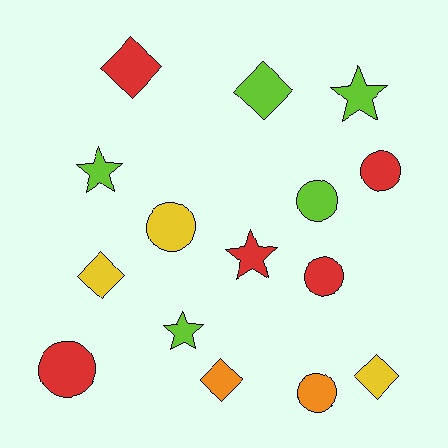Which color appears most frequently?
Lime, with 5 objects.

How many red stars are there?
There is 1 red star.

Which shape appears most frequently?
Circle, with 6 objects.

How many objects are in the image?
There are 15 objects.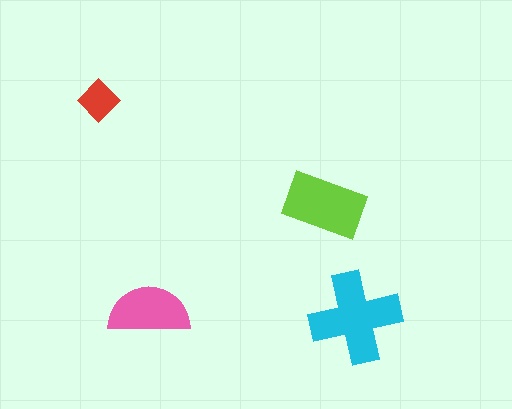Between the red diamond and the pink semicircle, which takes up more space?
The pink semicircle.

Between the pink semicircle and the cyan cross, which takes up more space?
The cyan cross.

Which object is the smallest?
The red diamond.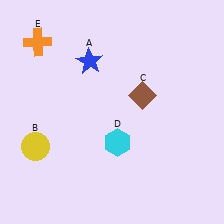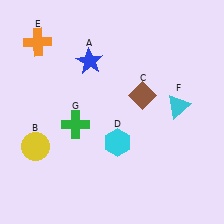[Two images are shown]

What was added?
A cyan triangle (F), a green cross (G) were added in Image 2.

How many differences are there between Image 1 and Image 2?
There are 2 differences between the two images.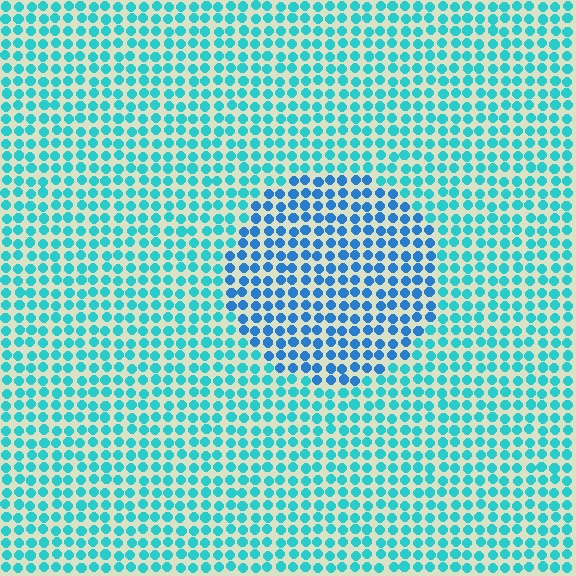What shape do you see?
I see a circle.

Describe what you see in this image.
The image is filled with small cyan elements in a uniform arrangement. A circle-shaped region is visible where the elements are tinted to a slightly different hue, forming a subtle color boundary.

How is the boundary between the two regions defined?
The boundary is defined purely by a slight shift in hue (about 29 degrees). Spacing, size, and orientation are identical on both sides.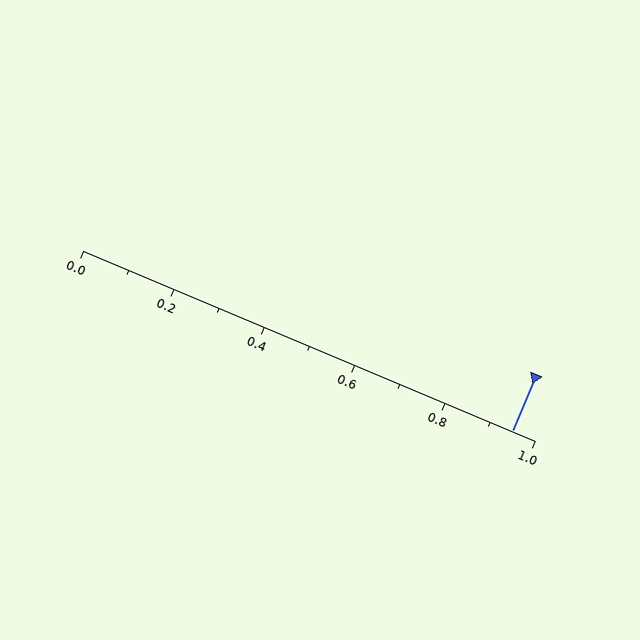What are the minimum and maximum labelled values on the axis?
The axis runs from 0.0 to 1.0.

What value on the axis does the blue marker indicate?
The marker indicates approximately 0.95.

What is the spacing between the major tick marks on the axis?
The major ticks are spaced 0.2 apart.